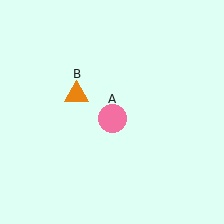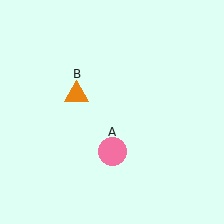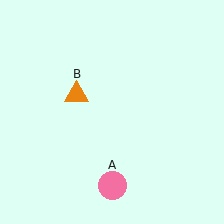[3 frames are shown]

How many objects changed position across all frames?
1 object changed position: pink circle (object A).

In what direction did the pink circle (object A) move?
The pink circle (object A) moved down.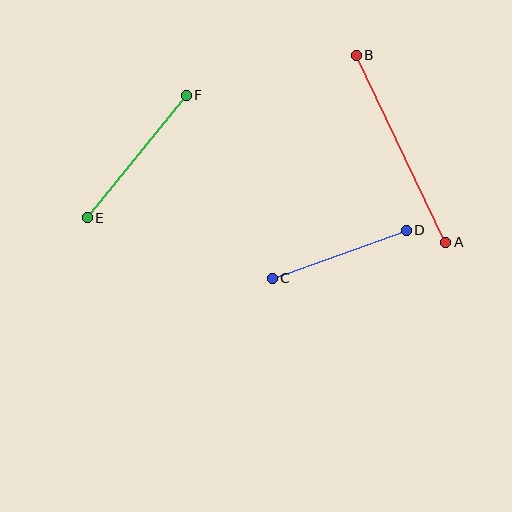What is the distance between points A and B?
The distance is approximately 208 pixels.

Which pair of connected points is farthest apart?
Points A and B are farthest apart.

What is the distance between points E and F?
The distance is approximately 157 pixels.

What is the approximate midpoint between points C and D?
The midpoint is at approximately (339, 254) pixels.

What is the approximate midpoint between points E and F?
The midpoint is at approximately (137, 157) pixels.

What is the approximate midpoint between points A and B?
The midpoint is at approximately (401, 149) pixels.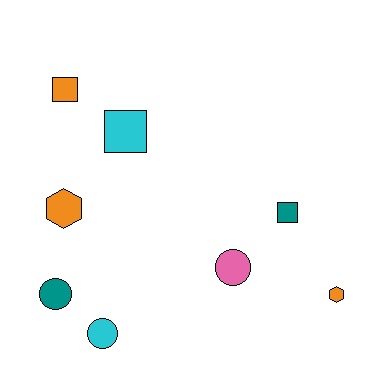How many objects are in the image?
There are 8 objects.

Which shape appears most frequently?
Circle, with 3 objects.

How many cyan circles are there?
There is 1 cyan circle.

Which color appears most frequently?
Orange, with 3 objects.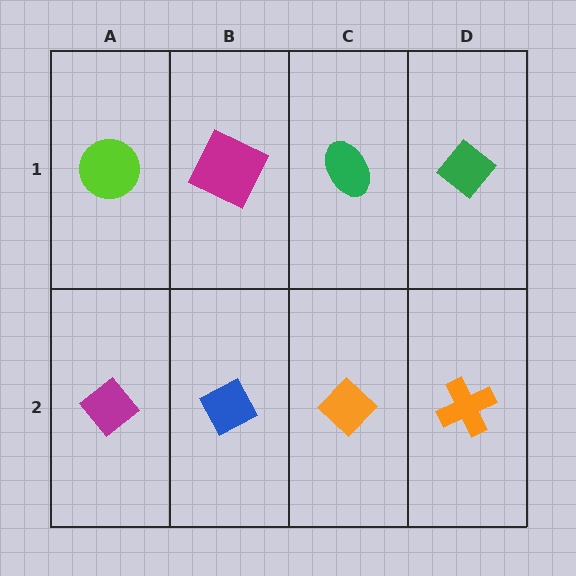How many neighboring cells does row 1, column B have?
3.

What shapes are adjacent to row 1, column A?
A magenta diamond (row 2, column A), a magenta square (row 1, column B).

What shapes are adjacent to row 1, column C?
An orange diamond (row 2, column C), a magenta square (row 1, column B), a green diamond (row 1, column D).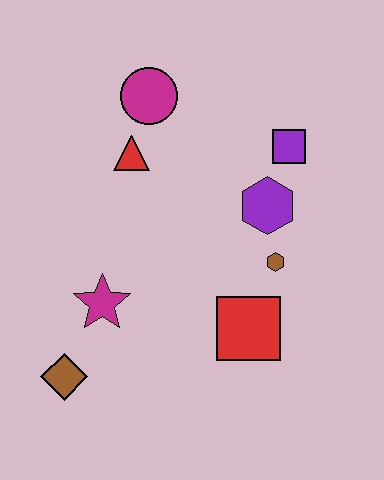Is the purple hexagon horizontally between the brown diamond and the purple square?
Yes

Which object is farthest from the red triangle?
The brown diamond is farthest from the red triangle.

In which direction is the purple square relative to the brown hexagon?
The purple square is above the brown hexagon.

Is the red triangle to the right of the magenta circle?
No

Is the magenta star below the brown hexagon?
Yes